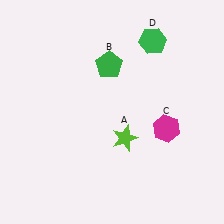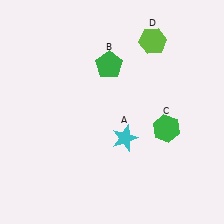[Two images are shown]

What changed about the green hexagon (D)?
In Image 1, D is green. In Image 2, it changed to lime.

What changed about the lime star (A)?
In Image 1, A is lime. In Image 2, it changed to cyan.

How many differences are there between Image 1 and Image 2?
There are 3 differences between the two images.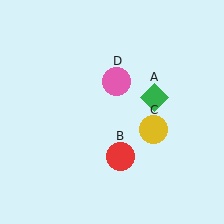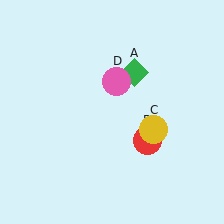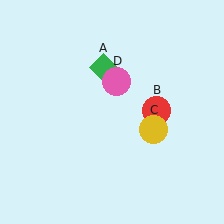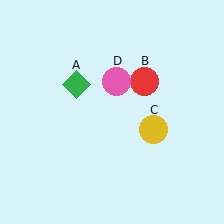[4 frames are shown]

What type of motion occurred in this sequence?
The green diamond (object A), red circle (object B) rotated counterclockwise around the center of the scene.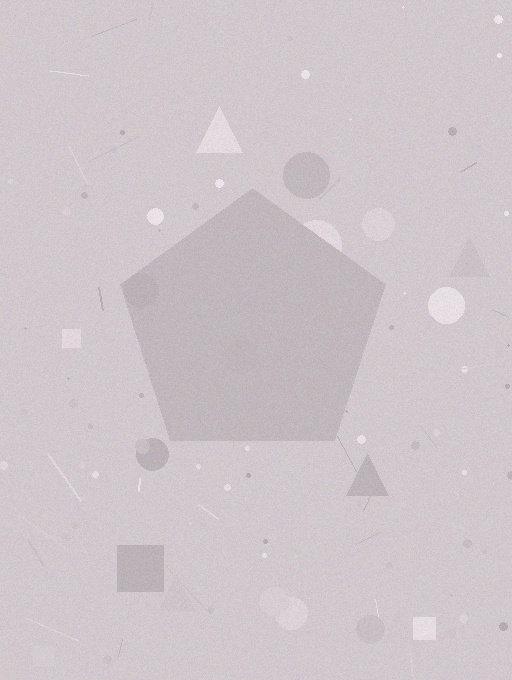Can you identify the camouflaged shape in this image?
The camouflaged shape is a pentagon.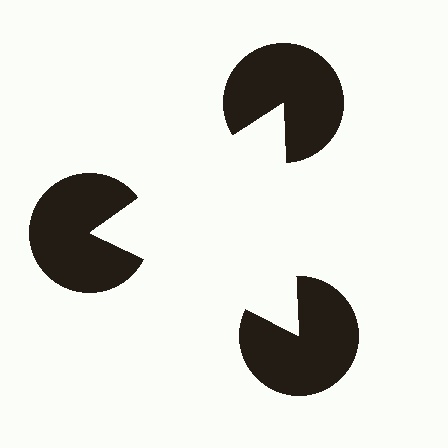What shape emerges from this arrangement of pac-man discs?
An illusory triangle — its edges are inferred from the aligned wedge cuts in the pac-man discs, not physically drawn.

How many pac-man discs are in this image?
There are 3 — one at each vertex of the illusory triangle.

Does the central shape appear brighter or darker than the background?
It typically appears slightly brighter than the background, even though no actual brightness change is drawn.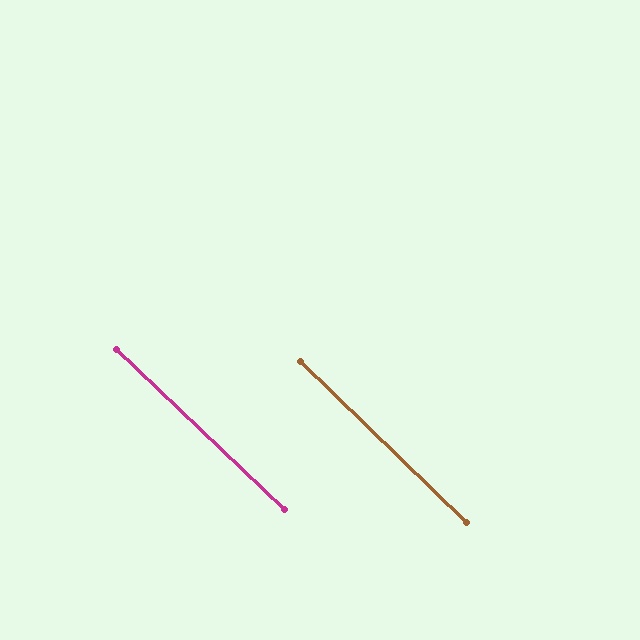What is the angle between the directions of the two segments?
Approximately 1 degree.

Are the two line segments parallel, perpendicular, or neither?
Parallel — their directions differ by only 0.8°.